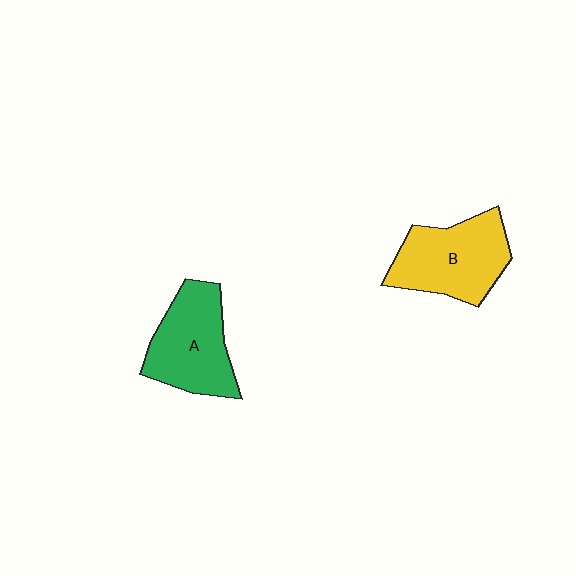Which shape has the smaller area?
Shape A (green).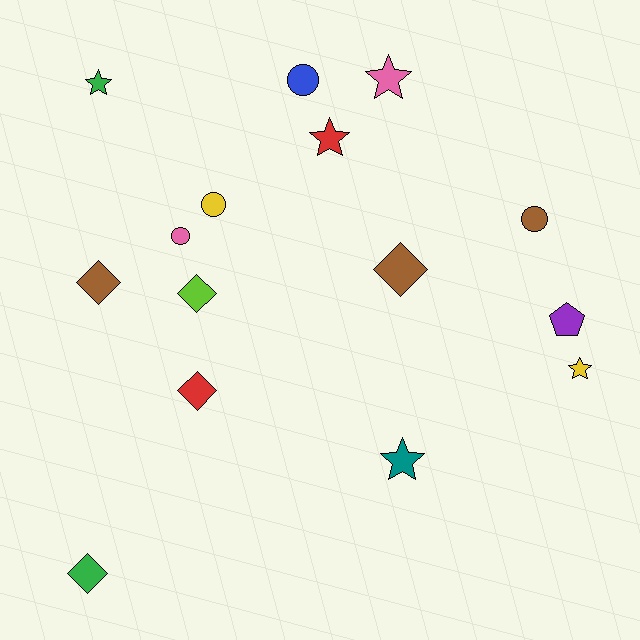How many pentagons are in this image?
There is 1 pentagon.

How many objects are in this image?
There are 15 objects.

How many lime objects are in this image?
There is 1 lime object.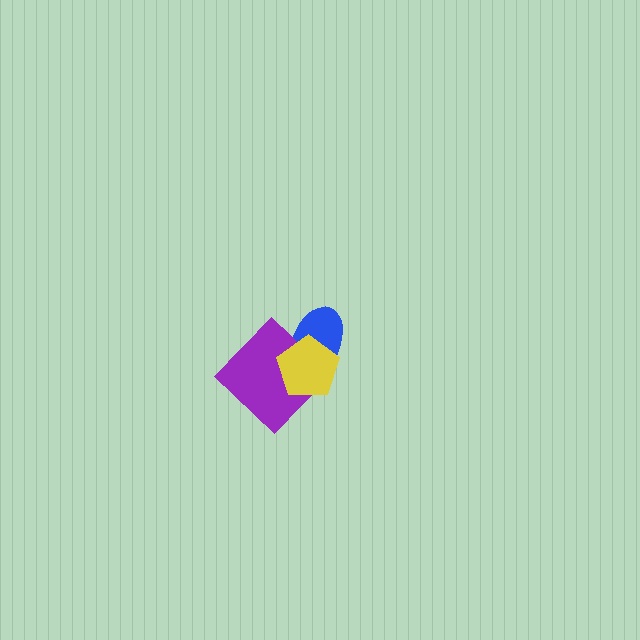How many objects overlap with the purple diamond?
2 objects overlap with the purple diamond.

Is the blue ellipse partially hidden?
Yes, it is partially covered by another shape.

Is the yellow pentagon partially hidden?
No, no other shape covers it.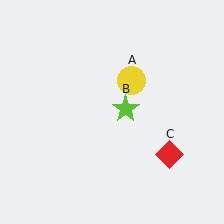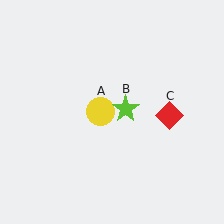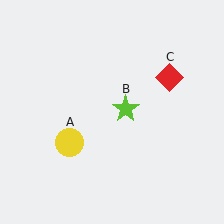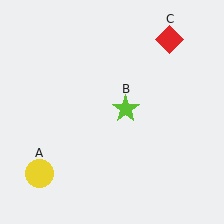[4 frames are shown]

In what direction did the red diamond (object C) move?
The red diamond (object C) moved up.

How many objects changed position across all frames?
2 objects changed position: yellow circle (object A), red diamond (object C).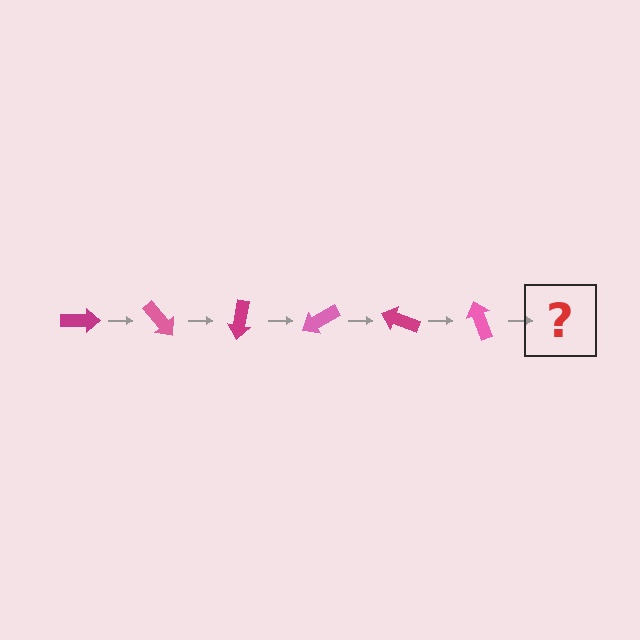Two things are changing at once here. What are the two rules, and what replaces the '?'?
The two rules are that it rotates 50 degrees each step and the color cycles through magenta and pink. The '?' should be a magenta arrow, rotated 300 degrees from the start.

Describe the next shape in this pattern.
It should be a magenta arrow, rotated 300 degrees from the start.